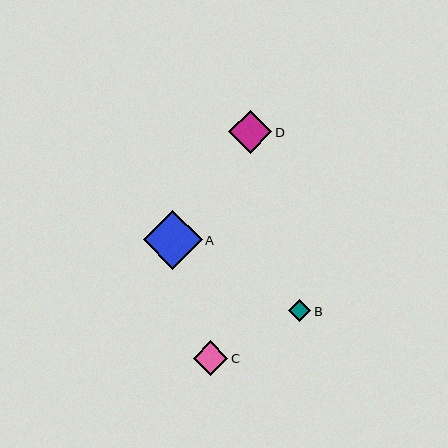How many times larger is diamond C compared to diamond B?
Diamond C is approximately 1.6 times the size of diamond B.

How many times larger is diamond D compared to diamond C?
Diamond D is approximately 1.3 times the size of diamond C.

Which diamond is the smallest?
Diamond B is the smallest with a size of approximately 22 pixels.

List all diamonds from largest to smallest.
From largest to smallest: A, D, C, B.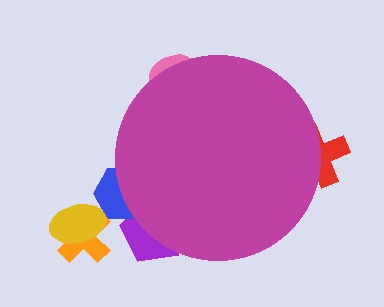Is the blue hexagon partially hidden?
Yes, the blue hexagon is partially hidden behind the magenta circle.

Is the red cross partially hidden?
Yes, the red cross is partially hidden behind the magenta circle.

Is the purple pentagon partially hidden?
Yes, the purple pentagon is partially hidden behind the magenta circle.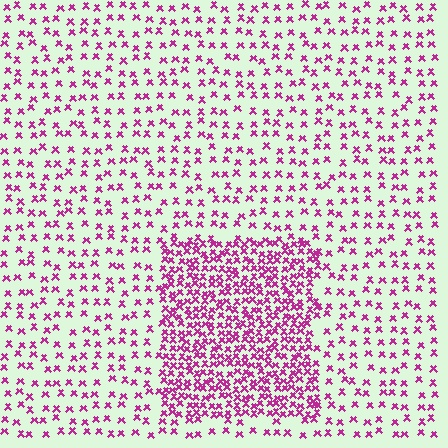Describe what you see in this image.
The image contains small magenta elements arranged at two different densities. A rectangle-shaped region is visible where the elements are more densely packed than the surrounding area.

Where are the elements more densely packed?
The elements are more densely packed inside the rectangle boundary.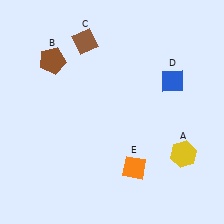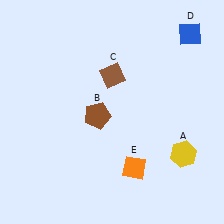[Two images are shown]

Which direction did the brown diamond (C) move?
The brown diamond (C) moved down.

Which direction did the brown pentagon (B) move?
The brown pentagon (B) moved down.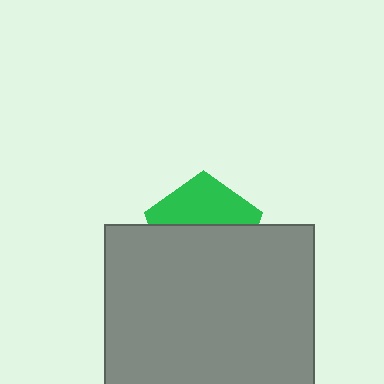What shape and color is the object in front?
The object in front is a gray square.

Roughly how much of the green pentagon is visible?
A small part of it is visible (roughly 41%).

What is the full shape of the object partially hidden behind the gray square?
The partially hidden object is a green pentagon.